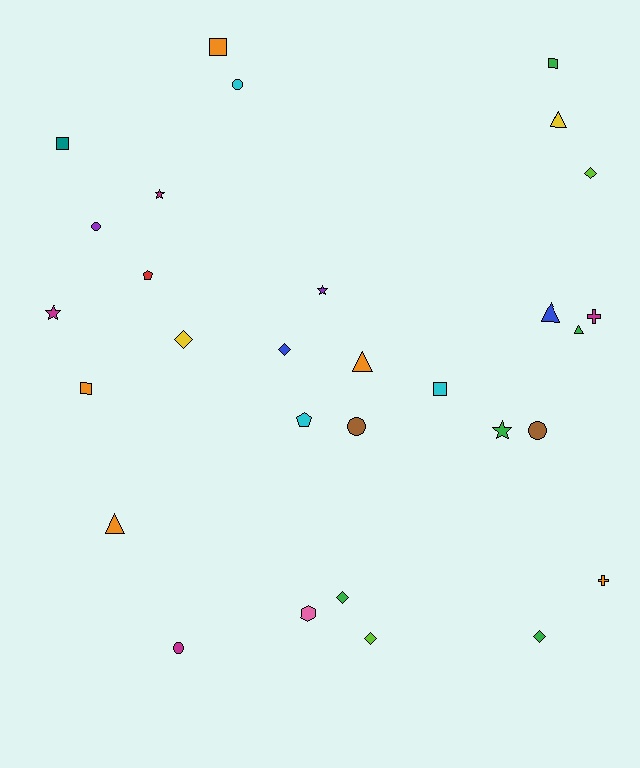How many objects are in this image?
There are 30 objects.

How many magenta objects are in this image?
There are 4 magenta objects.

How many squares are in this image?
There are 5 squares.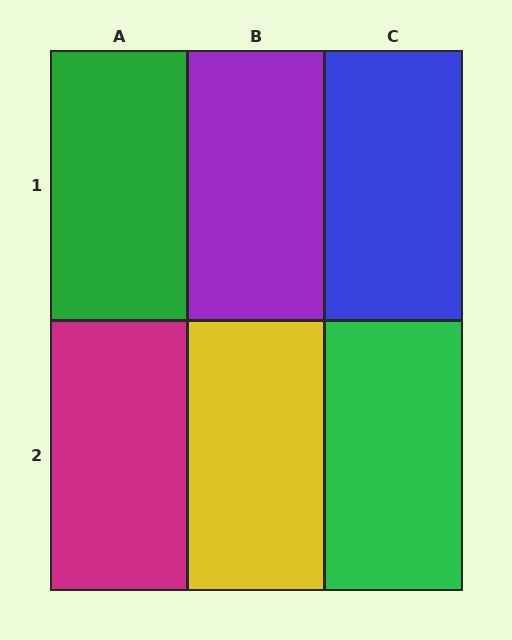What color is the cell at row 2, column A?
Magenta.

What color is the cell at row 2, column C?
Green.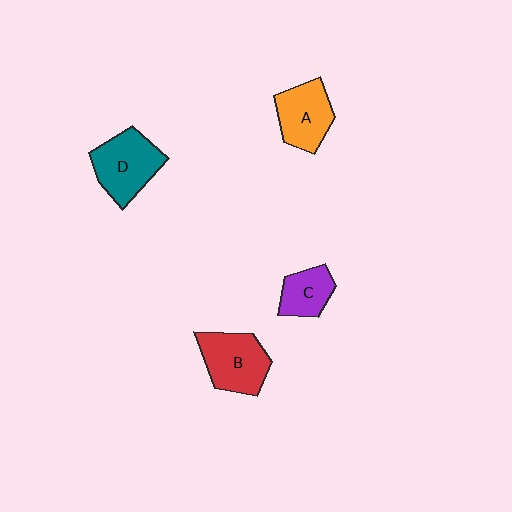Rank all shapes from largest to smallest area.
From largest to smallest: D (teal), B (red), A (orange), C (purple).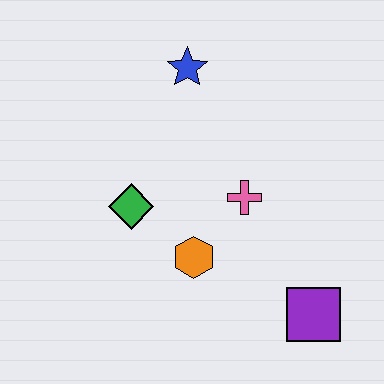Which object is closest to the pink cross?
The orange hexagon is closest to the pink cross.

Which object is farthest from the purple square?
The blue star is farthest from the purple square.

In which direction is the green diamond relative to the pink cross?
The green diamond is to the left of the pink cross.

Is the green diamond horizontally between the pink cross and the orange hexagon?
No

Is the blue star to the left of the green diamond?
No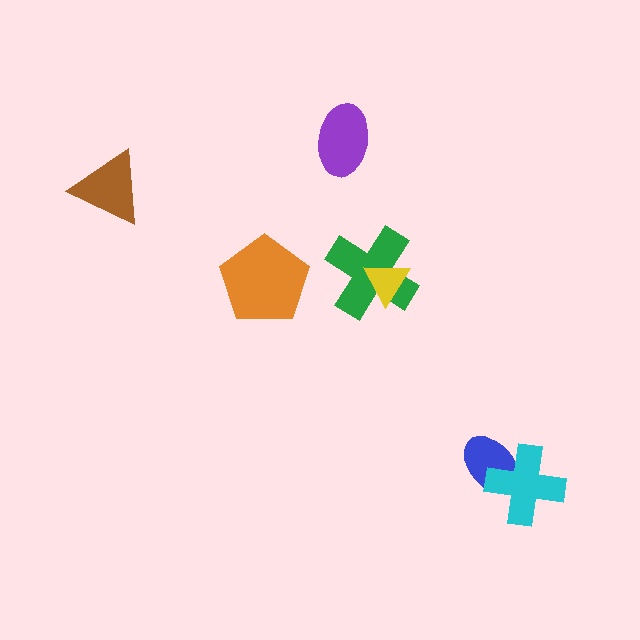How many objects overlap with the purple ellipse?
0 objects overlap with the purple ellipse.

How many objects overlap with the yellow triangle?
1 object overlaps with the yellow triangle.